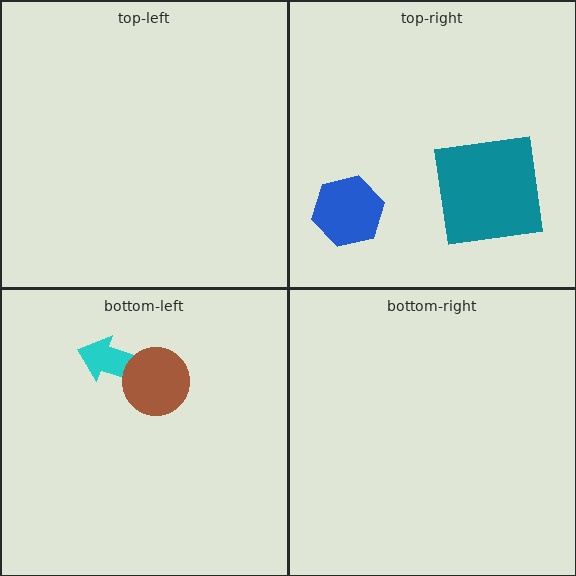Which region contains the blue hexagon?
The top-right region.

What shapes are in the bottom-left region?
The cyan arrow, the brown circle.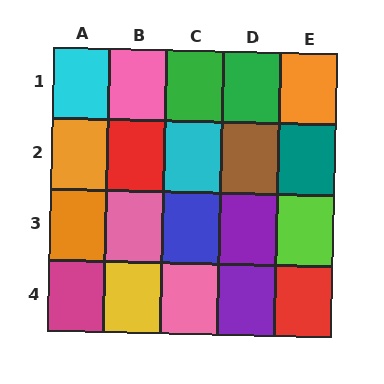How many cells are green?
2 cells are green.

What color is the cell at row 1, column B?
Pink.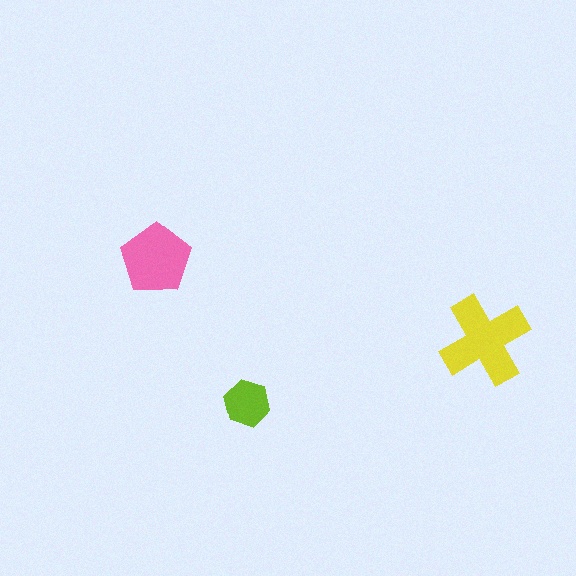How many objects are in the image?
There are 3 objects in the image.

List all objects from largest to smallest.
The yellow cross, the pink pentagon, the lime hexagon.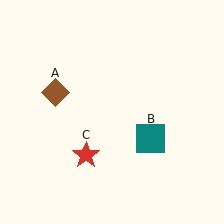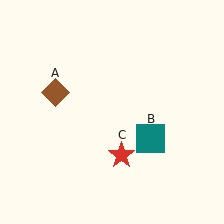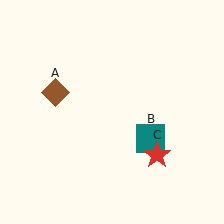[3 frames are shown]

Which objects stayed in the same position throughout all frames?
Brown diamond (object A) and teal square (object B) remained stationary.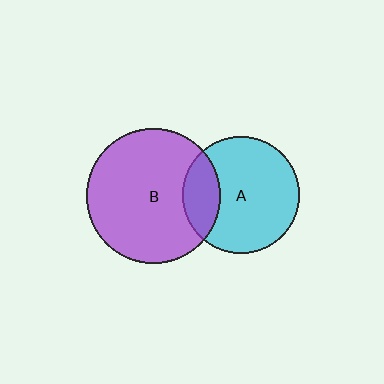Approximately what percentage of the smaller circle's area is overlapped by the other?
Approximately 20%.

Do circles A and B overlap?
Yes.